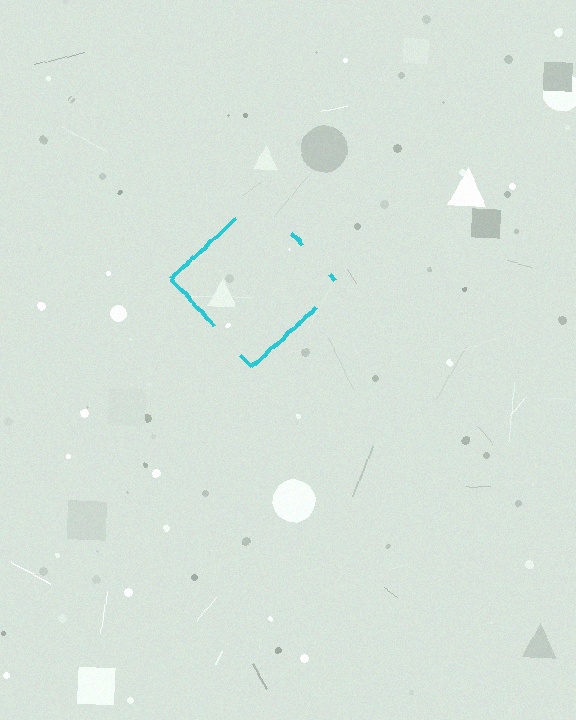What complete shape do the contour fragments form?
The contour fragments form a diamond.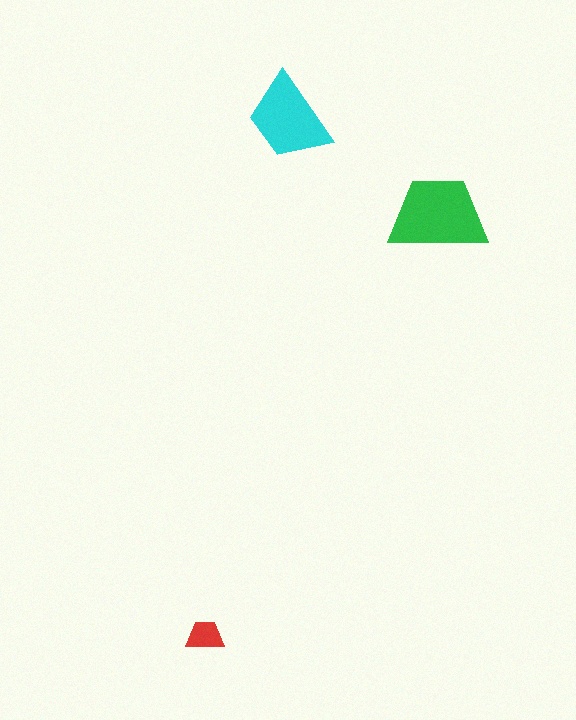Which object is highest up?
The cyan trapezoid is topmost.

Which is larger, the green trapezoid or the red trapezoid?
The green one.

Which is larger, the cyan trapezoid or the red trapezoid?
The cyan one.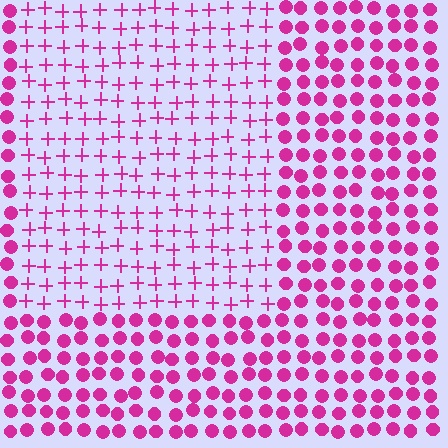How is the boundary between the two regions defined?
The boundary is defined by a change in element shape: plus signs inside vs. circles outside. All elements share the same color and spacing.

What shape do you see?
I see a rectangle.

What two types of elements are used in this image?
The image uses plus signs inside the rectangle region and circles outside it.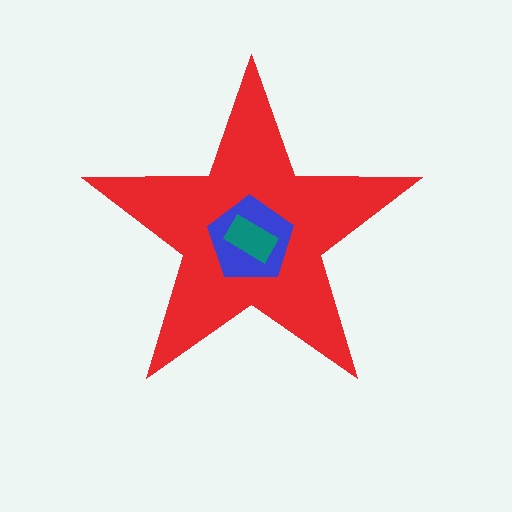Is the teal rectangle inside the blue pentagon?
Yes.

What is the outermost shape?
The red star.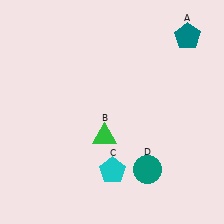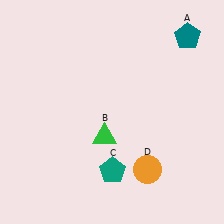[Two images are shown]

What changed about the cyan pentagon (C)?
In Image 1, C is cyan. In Image 2, it changed to teal.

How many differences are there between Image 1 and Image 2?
There are 2 differences between the two images.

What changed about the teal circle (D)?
In Image 1, D is teal. In Image 2, it changed to orange.